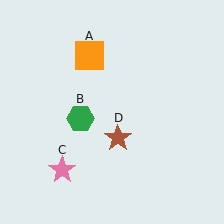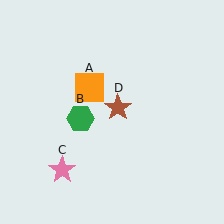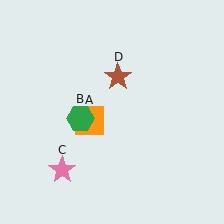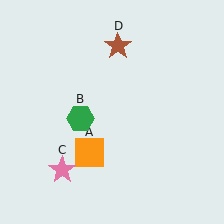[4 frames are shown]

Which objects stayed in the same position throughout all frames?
Green hexagon (object B) and pink star (object C) remained stationary.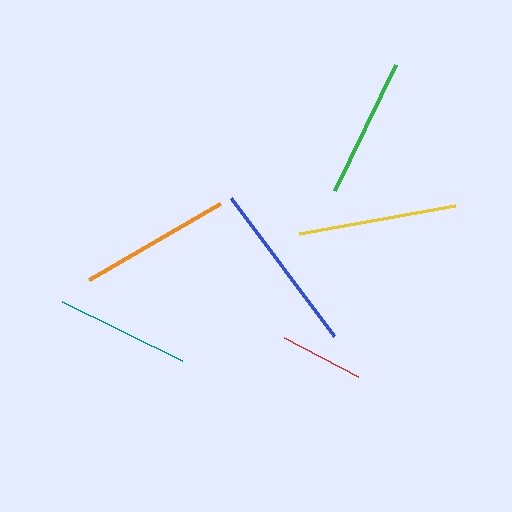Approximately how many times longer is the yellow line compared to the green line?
The yellow line is approximately 1.1 times the length of the green line.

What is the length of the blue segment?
The blue segment is approximately 173 pixels long.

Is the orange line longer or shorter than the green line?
The orange line is longer than the green line.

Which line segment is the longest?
The blue line is the longest at approximately 173 pixels.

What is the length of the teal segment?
The teal segment is approximately 134 pixels long.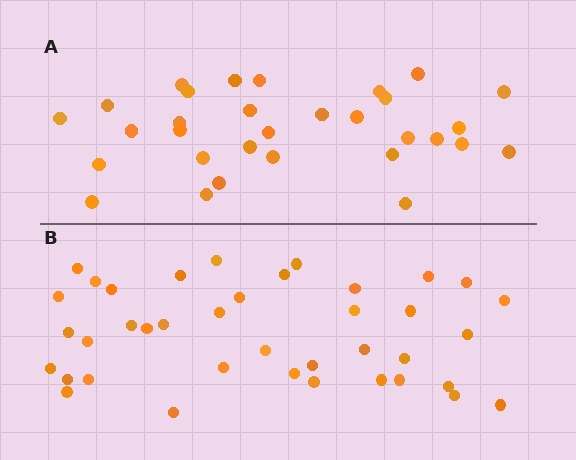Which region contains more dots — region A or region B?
Region B (the bottom region) has more dots.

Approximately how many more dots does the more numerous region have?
Region B has roughly 8 or so more dots than region A.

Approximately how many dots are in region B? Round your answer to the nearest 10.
About 40 dots. (The exact count is 39, which rounds to 40.)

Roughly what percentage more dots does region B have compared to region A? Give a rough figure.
About 25% more.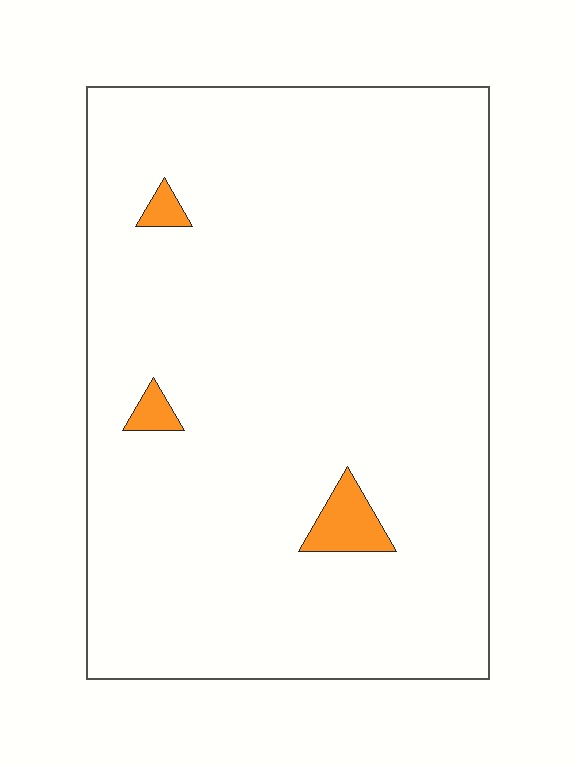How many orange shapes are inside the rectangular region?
3.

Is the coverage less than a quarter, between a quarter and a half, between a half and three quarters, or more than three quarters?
Less than a quarter.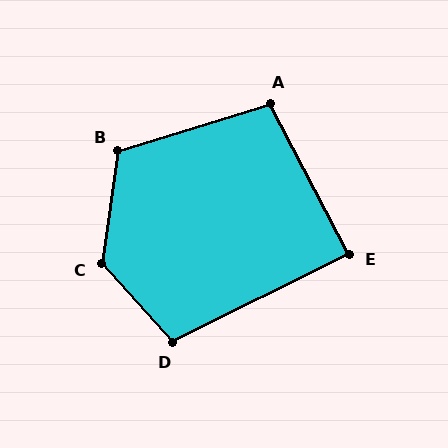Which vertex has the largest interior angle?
C, at approximately 129 degrees.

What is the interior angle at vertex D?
Approximately 106 degrees (obtuse).